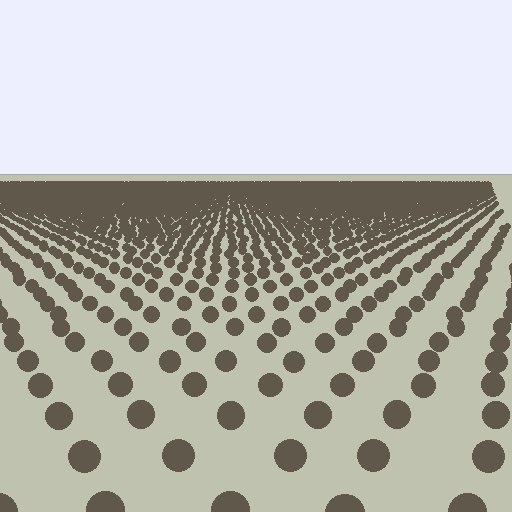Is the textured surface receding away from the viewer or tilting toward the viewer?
The surface is receding away from the viewer. Texture elements get smaller and denser toward the top.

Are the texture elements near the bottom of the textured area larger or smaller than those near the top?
Larger. Near the bottom, elements are closer to the viewer and appear at a bigger on-screen size.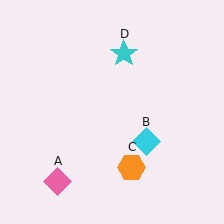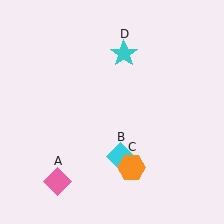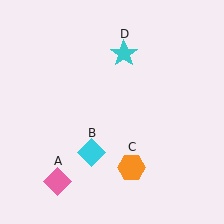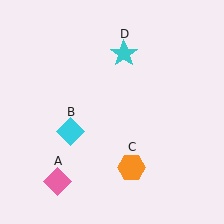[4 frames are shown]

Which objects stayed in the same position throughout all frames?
Pink diamond (object A) and orange hexagon (object C) and cyan star (object D) remained stationary.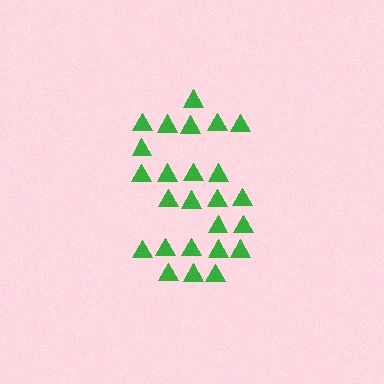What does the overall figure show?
The overall figure shows the letter S.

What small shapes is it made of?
It is made of small triangles.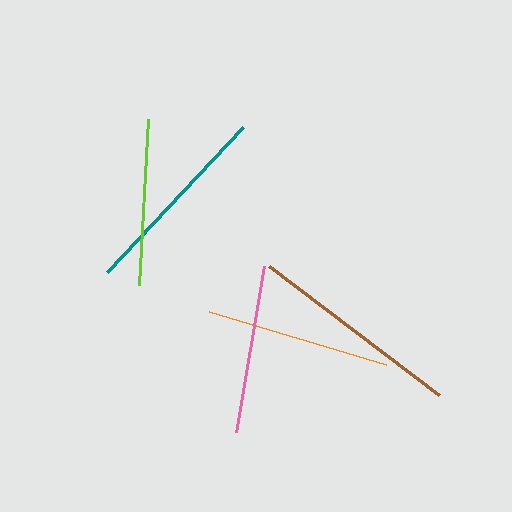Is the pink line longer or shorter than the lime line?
The pink line is longer than the lime line.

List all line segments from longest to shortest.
From longest to shortest: brown, teal, orange, pink, lime.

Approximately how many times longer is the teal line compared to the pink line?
The teal line is approximately 1.2 times the length of the pink line.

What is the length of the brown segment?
The brown segment is approximately 213 pixels long.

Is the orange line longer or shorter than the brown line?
The brown line is longer than the orange line.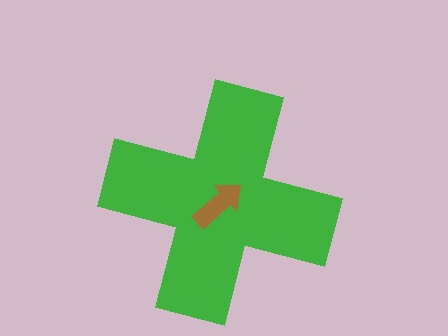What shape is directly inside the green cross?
The brown arrow.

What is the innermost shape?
The brown arrow.